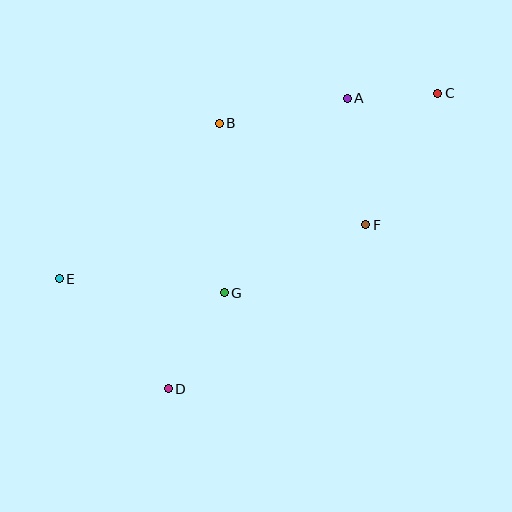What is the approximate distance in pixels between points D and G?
The distance between D and G is approximately 111 pixels.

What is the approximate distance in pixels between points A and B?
The distance between A and B is approximately 130 pixels.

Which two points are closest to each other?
Points A and C are closest to each other.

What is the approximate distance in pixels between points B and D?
The distance between B and D is approximately 270 pixels.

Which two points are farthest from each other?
Points C and E are farthest from each other.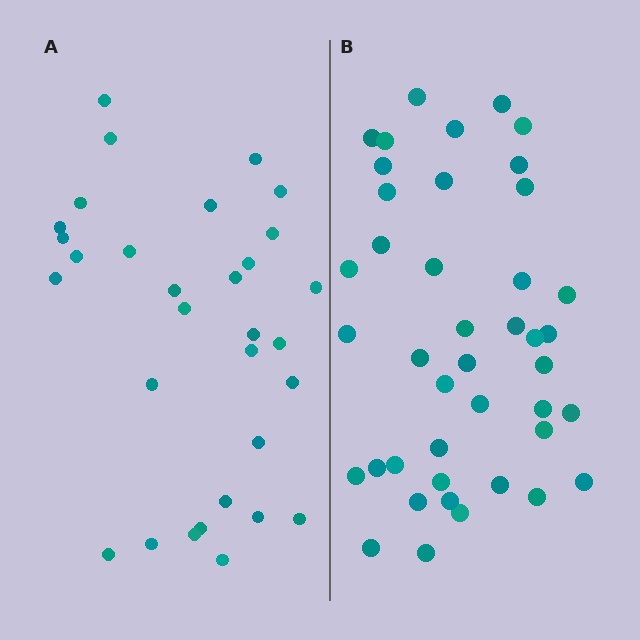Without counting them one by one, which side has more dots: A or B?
Region B (the right region) has more dots.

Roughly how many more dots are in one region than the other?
Region B has roughly 12 or so more dots than region A.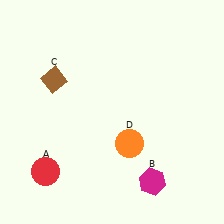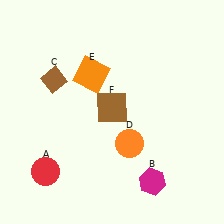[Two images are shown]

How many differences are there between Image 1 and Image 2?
There are 2 differences between the two images.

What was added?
An orange square (E), a brown square (F) were added in Image 2.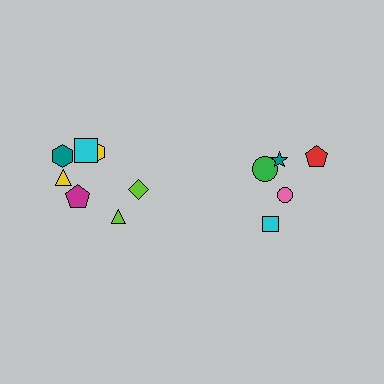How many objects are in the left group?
There are 7 objects.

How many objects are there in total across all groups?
There are 12 objects.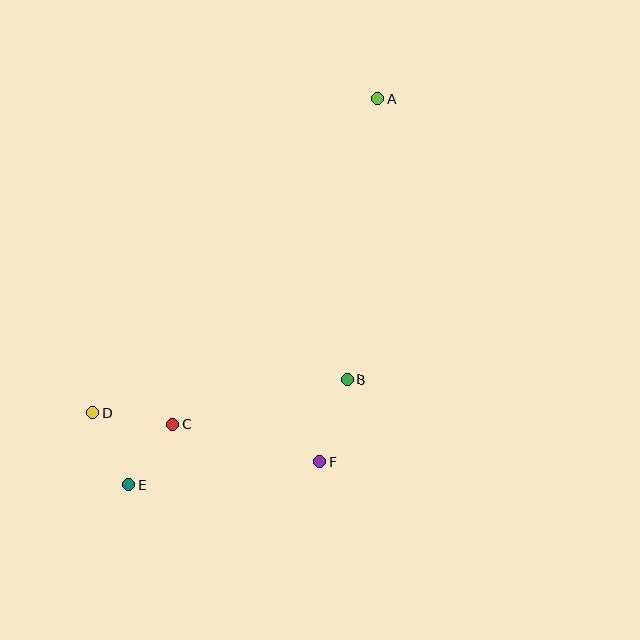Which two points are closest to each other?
Points C and E are closest to each other.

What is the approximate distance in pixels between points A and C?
The distance between A and C is approximately 385 pixels.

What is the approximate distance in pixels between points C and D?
The distance between C and D is approximately 81 pixels.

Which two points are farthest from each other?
Points A and E are farthest from each other.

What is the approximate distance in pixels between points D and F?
The distance between D and F is approximately 232 pixels.